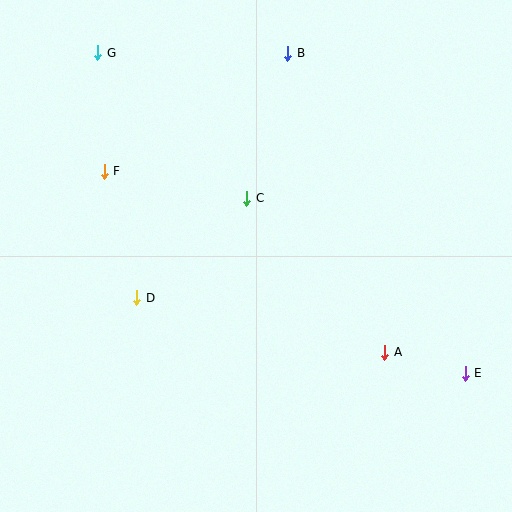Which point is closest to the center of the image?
Point C at (247, 198) is closest to the center.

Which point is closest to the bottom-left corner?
Point D is closest to the bottom-left corner.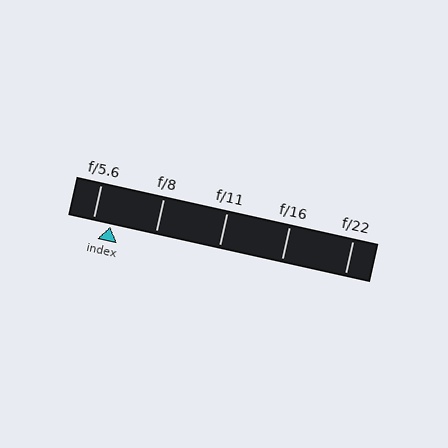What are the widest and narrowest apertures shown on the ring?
The widest aperture shown is f/5.6 and the narrowest is f/22.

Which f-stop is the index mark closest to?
The index mark is closest to f/5.6.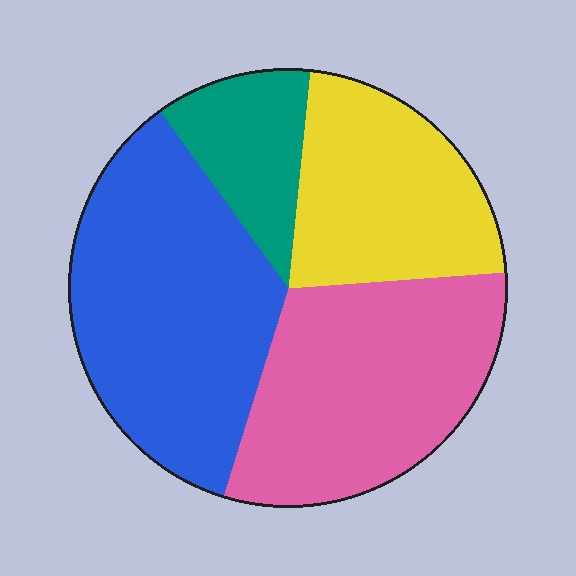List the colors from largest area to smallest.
From largest to smallest: blue, pink, yellow, teal.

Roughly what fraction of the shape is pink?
Pink covers roughly 30% of the shape.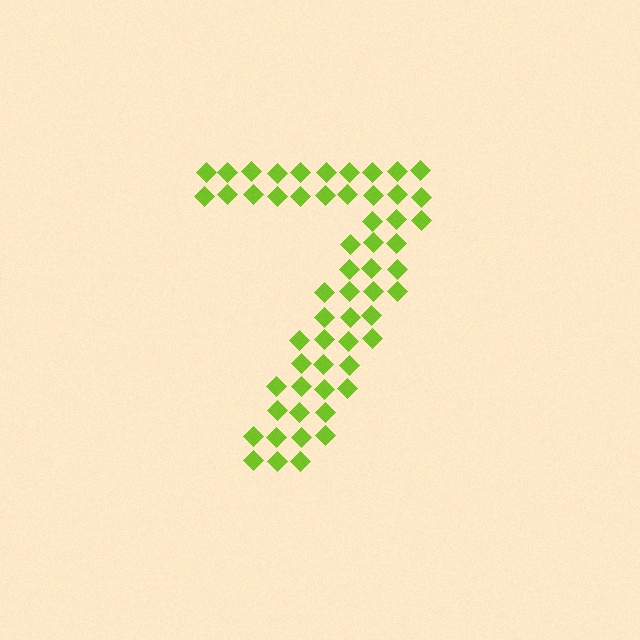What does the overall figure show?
The overall figure shows the digit 7.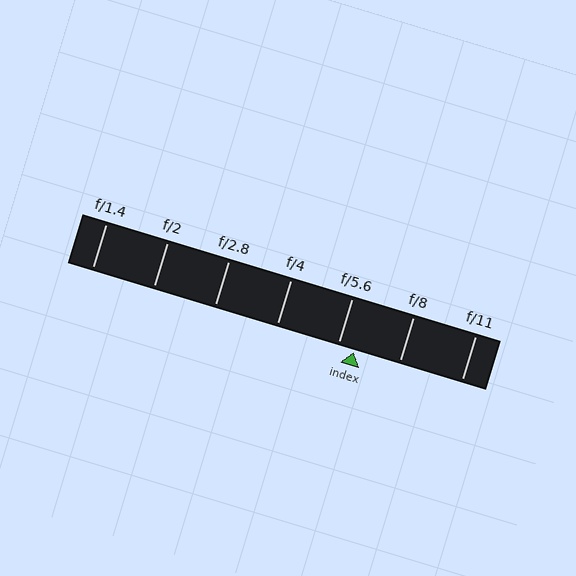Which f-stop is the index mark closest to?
The index mark is closest to f/5.6.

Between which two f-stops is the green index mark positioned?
The index mark is between f/5.6 and f/8.